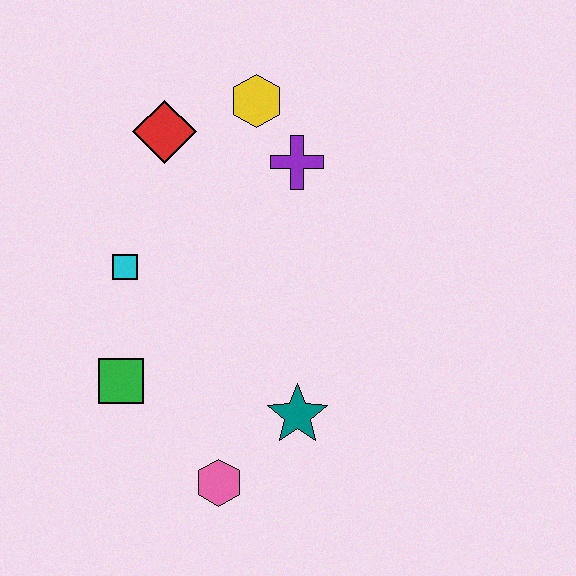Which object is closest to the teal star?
The pink hexagon is closest to the teal star.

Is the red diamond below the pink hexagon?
No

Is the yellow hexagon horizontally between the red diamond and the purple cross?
Yes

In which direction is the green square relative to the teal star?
The green square is to the left of the teal star.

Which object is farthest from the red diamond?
The pink hexagon is farthest from the red diamond.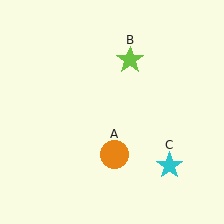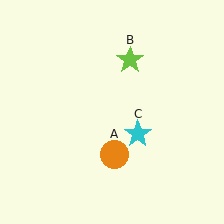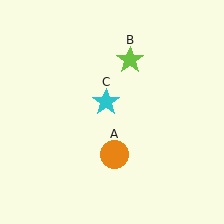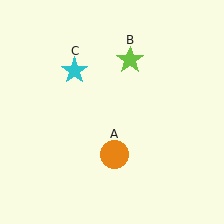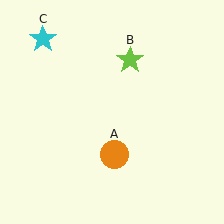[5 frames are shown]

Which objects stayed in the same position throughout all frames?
Orange circle (object A) and lime star (object B) remained stationary.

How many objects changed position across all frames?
1 object changed position: cyan star (object C).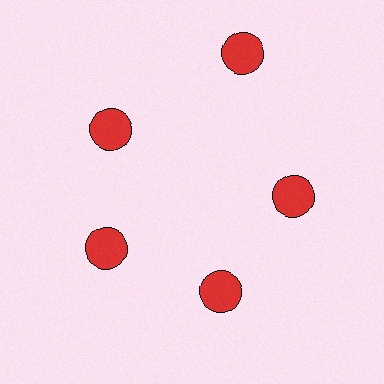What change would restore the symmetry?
The symmetry would be restored by moving it inward, back onto the ring so that all 5 circles sit at equal angles and equal distance from the center.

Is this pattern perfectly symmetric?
No. The 5 red circles are arranged in a ring, but one element near the 1 o'clock position is pushed outward from the center, breaking the 5-fold rotational symmetry.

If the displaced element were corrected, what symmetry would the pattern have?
It would have 5-fold rotational symmetry — the pattern would map onto itself every 72 degrees.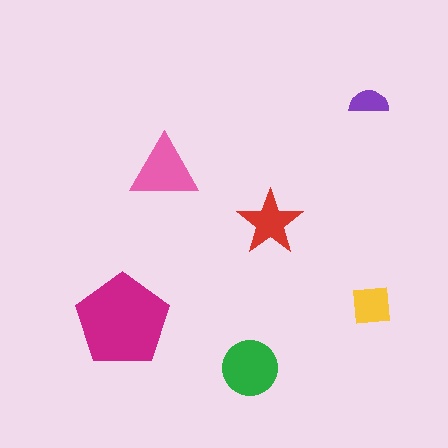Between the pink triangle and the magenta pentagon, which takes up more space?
The magenta pentagon.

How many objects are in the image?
There are 6 objects in the image.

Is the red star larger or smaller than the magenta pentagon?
Smaller.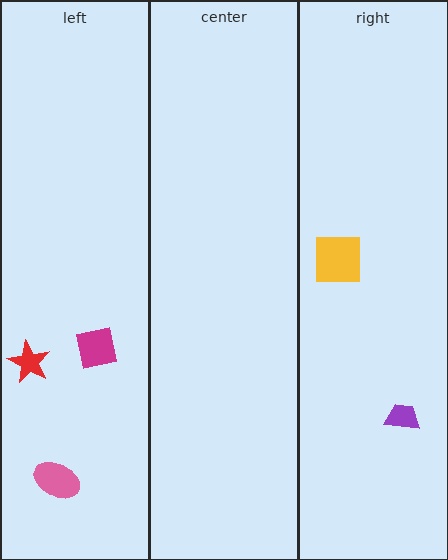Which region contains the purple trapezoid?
The right region.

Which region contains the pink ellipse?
The left region.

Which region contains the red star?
The left region.